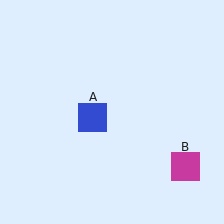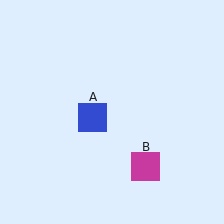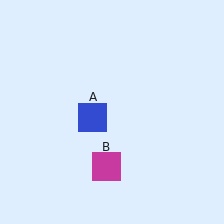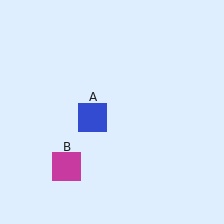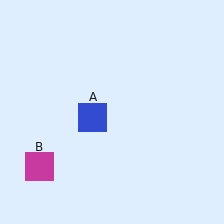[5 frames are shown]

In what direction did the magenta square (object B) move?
The magenta square (object B) moved left.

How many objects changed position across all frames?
1 object changed position: magenta square (object B).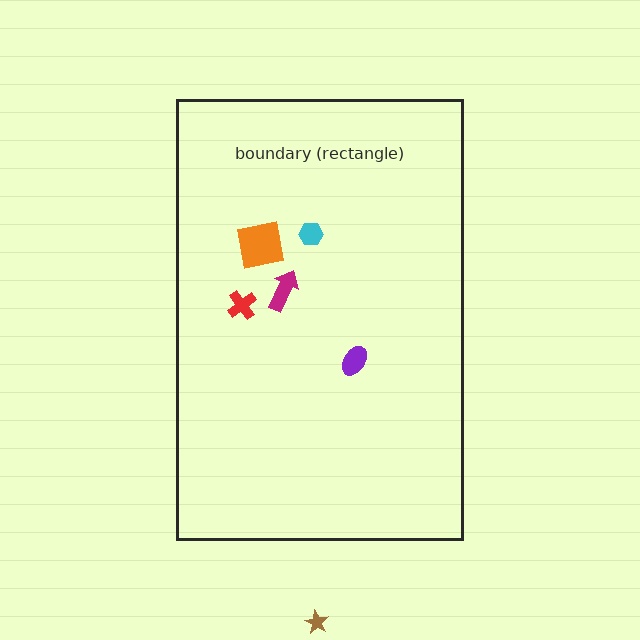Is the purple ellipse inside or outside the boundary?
Inside.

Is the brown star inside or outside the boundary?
Outside.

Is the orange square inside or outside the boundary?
Inside.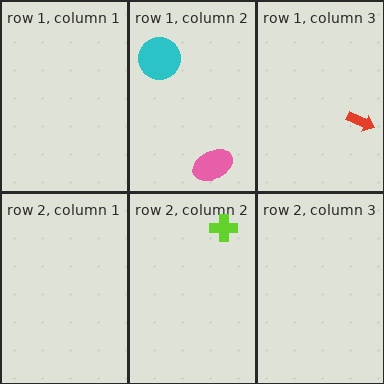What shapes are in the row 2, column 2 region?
The lime cross.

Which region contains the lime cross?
The row 2, column 2 region.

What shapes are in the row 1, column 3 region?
The red arrow.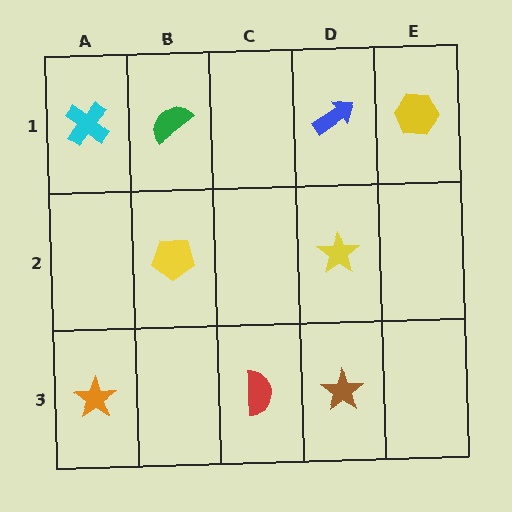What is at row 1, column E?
A yellow hexagon.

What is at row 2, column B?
A yellow pentagon.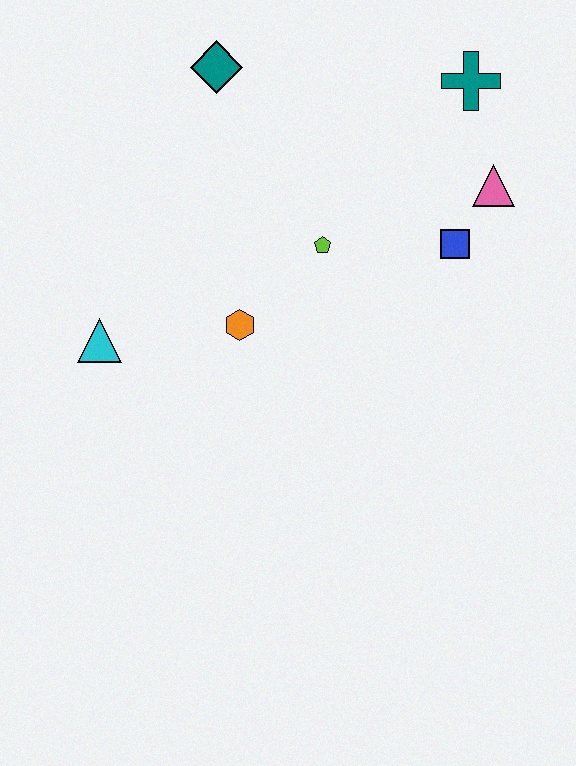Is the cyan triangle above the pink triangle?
No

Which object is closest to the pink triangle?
The blue square is closest to the pink triangle.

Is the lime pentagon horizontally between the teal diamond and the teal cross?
Yes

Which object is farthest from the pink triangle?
The cyan triangle is farthest from the pink triangle.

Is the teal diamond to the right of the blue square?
No